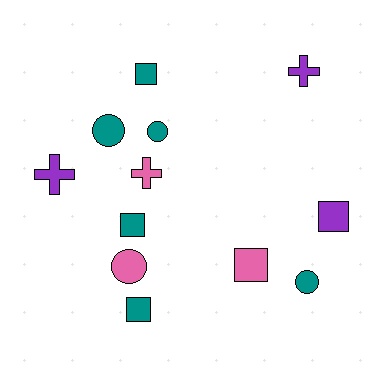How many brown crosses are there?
There are no brown crosses.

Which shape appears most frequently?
Square, with 5 objects.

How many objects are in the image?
There are 12 objects.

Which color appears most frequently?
Teal, with 6 objects.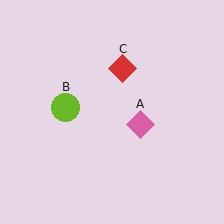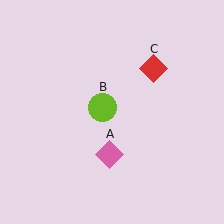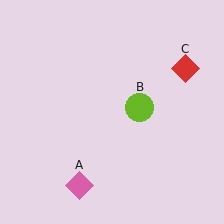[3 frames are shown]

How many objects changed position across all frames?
3 objects changed position: pink diamond (object A), lime circle (object B), red diamond (object C).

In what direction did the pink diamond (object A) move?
The pink diamond (object A) moved down and to the left.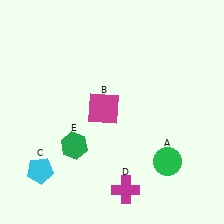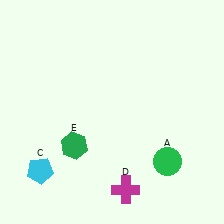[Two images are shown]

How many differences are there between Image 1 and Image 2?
There is 1 difference between the two images.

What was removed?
The magenta square (B) was removed in Image 2.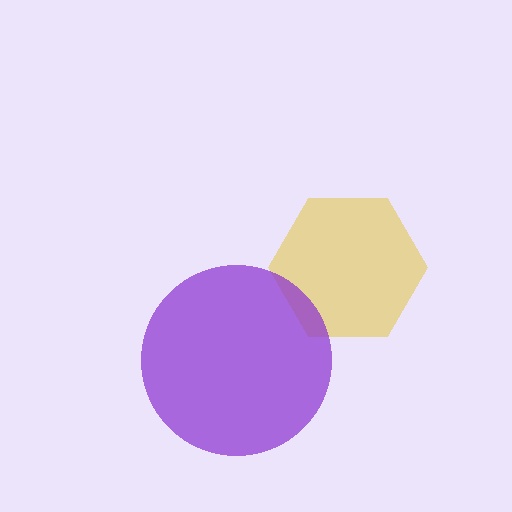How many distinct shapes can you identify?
There are 2 distinct shapes: a yellow hexagon, a purple circle.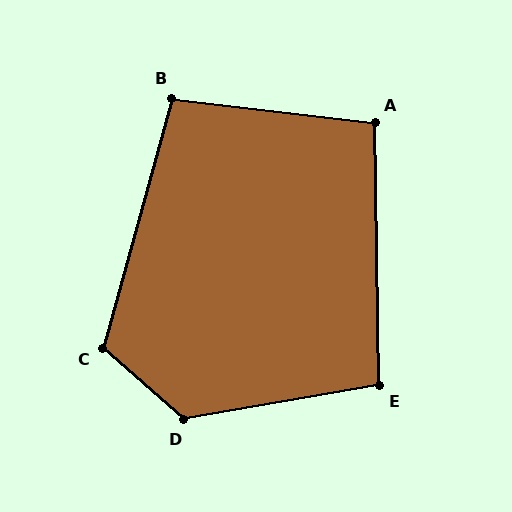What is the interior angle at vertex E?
Approximately 99 degrees (obtuse).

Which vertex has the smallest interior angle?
A, at approximately 98 degrees.